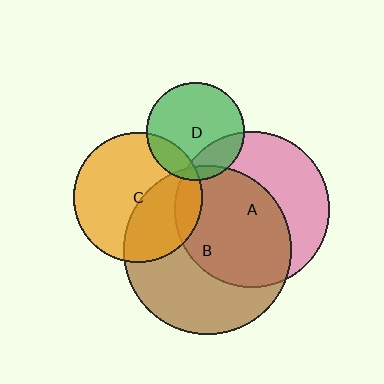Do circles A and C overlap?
Yes.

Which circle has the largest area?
Circle B (brown).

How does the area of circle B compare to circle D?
Approximately 2.9 times.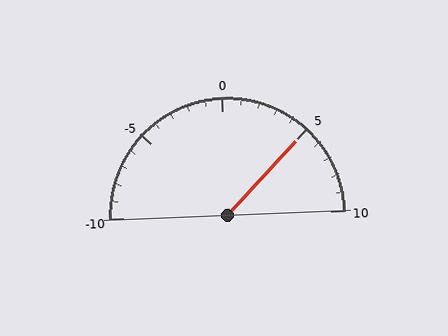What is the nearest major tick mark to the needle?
The nearest major tick mark is 5.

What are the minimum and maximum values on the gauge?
The gauge ranges from -10 to 10.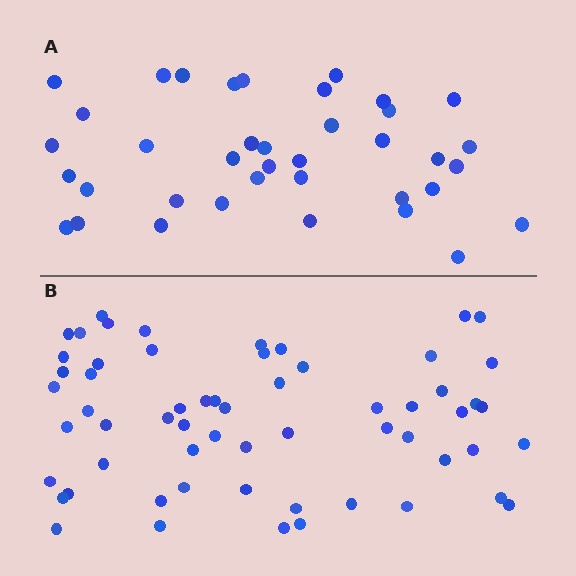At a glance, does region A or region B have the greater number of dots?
Region B (the bottom region) has more dots.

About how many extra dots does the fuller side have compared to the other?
Region B has approximately 20 more dots than region A.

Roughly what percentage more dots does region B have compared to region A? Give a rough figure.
About 60% more.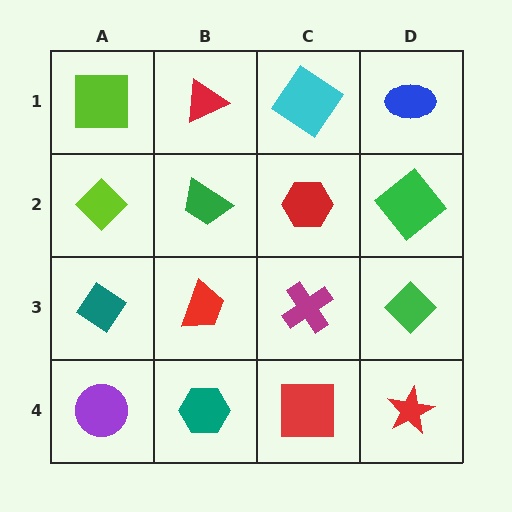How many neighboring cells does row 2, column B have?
4.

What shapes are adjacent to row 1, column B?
A green trapezoid (row 2, column B), a lime square (row 1, column A), a cyan diamond (row 1, column C).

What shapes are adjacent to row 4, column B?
A red trapezoid (row 3, column B), a purple circle (row 4, column A), a red square (row 4, column C).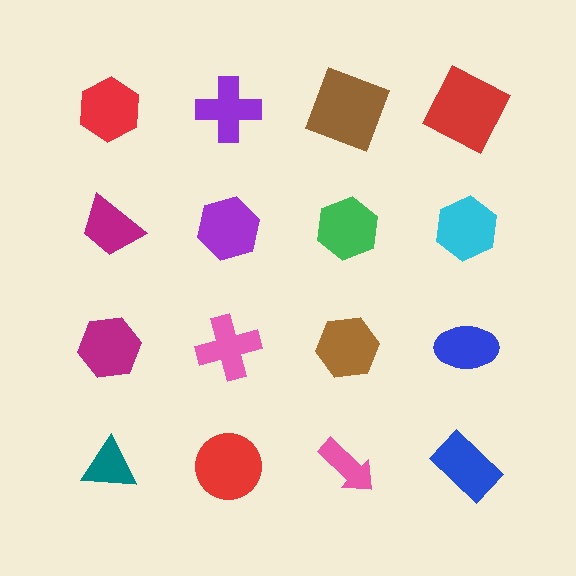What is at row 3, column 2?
A pink cross.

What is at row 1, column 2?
A purple cross.